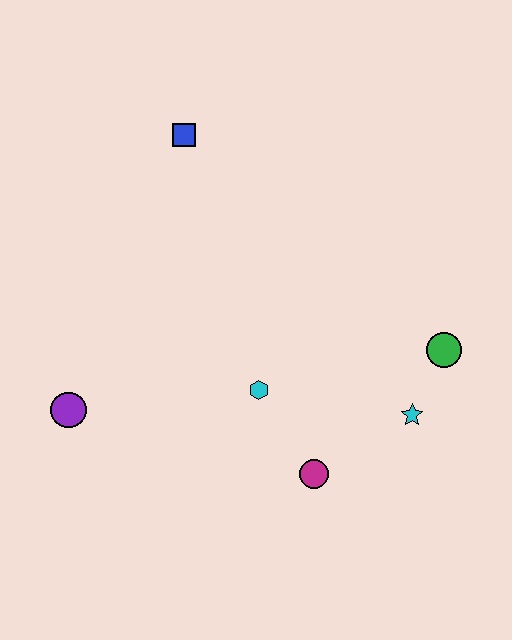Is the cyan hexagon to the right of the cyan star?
No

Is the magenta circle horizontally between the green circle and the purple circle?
Yes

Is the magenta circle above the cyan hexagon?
No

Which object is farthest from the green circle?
The purple circle is farthest from the green circle.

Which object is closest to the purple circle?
The cyan hexagon is closest to the purple circle.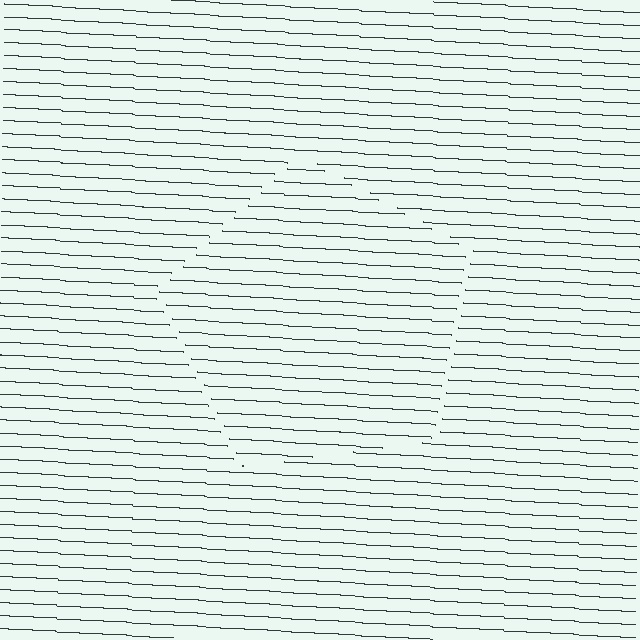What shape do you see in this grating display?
An illusory pentagon. The interior of the shape contains the same grating, shifted by half a period — the contour is defined by the phase discontinuity where line-ends from the inner and outer gratings abut.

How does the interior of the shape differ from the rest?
The interior of the shape contains the same grating, shifted by half a period — the contour is defined by the phase discontinuity where line-ends from the inner and outer gratings abut.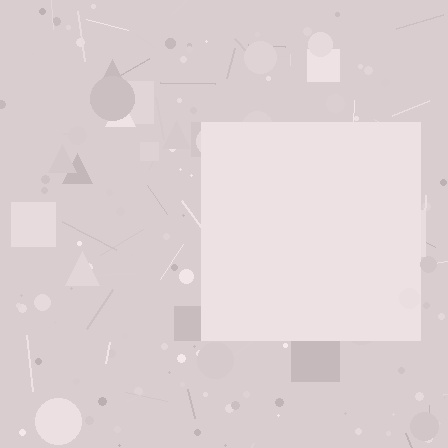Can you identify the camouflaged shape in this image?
The camouflaged shape is a square.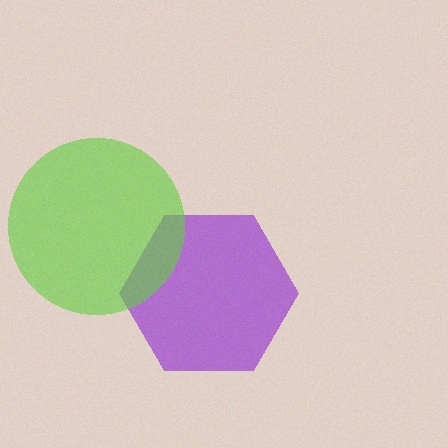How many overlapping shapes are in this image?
There are 2 overlapping shapes in the image.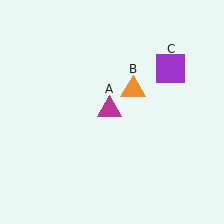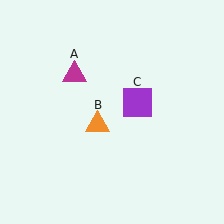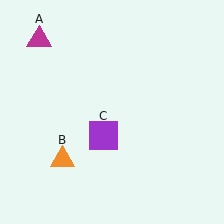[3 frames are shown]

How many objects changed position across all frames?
3 objects changed position: magenta triangle (object A), orange triangle (object B), purple square (object C).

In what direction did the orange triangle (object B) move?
The orange triangle (object B) moved down and to the left.